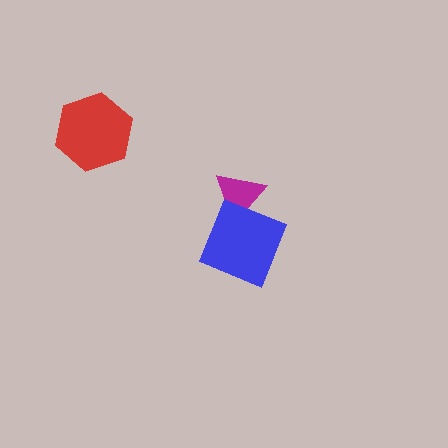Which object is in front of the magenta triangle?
The blue diamond is in front of the magenta triangle.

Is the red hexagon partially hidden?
No, no other shape covers it.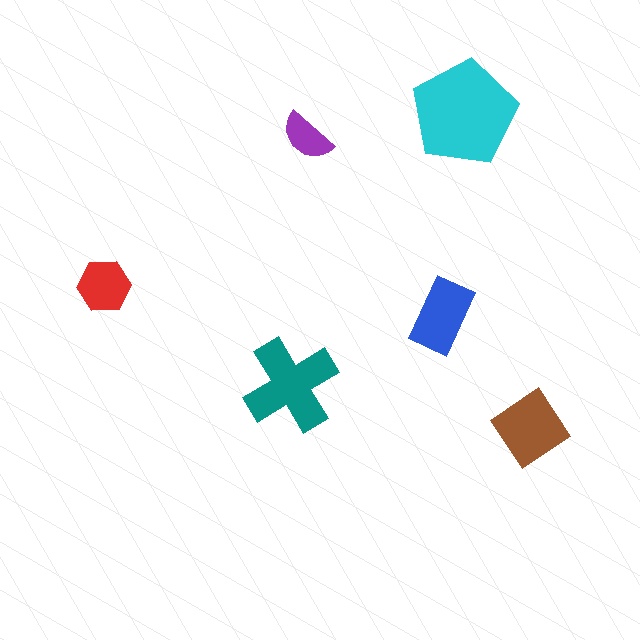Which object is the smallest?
The purple semicircle.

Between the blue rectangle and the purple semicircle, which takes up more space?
The blue rectangle.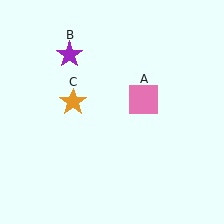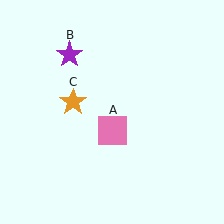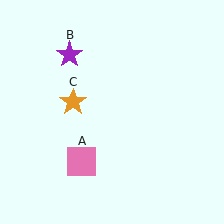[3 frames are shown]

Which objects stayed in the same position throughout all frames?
Purple star (object B) and orange star (object C) remained stationary.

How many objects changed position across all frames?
1 object changed position: pink square (object A).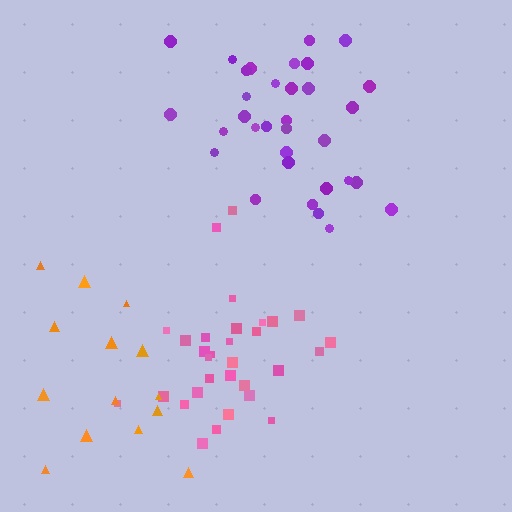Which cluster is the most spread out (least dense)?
Orange.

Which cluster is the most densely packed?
Pink.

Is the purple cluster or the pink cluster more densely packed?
Pink.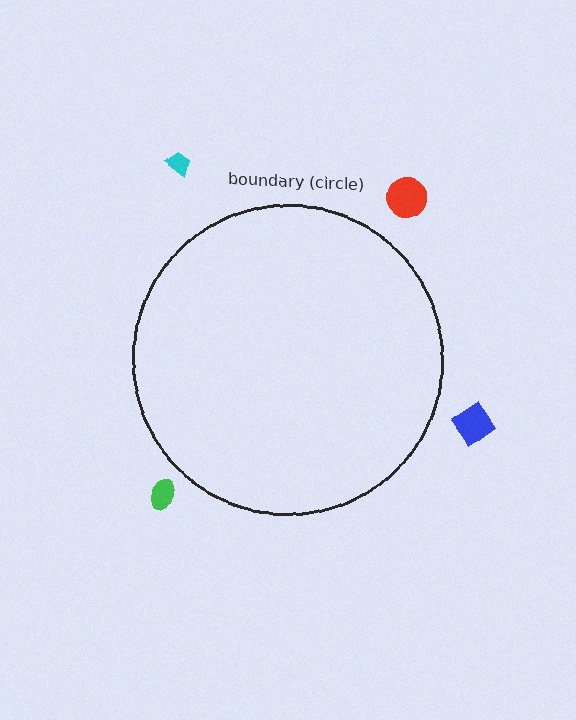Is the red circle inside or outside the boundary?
Outside.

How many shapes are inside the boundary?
0 inside, 4 outside.